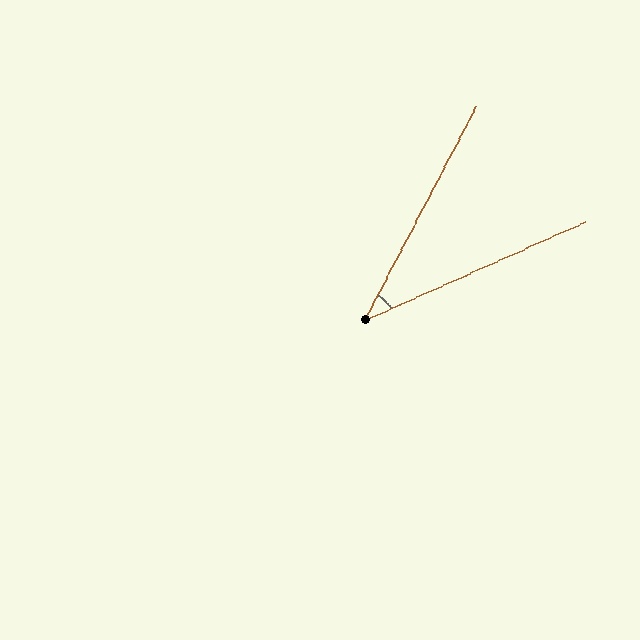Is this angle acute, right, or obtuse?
It is acute.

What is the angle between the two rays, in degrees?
Approximately 38 degrees.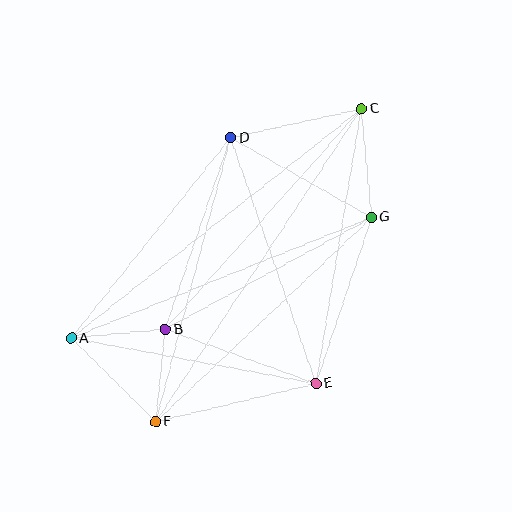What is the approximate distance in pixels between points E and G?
The distance between E and G is approximately 175 pixels.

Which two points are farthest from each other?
Points C and F are farthest from each other.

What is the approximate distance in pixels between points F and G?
The distance between F and G is approximately 297 pixels.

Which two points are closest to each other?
Points B and F are closest to each other.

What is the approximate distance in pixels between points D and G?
The distance between D and G is approximately 162 pixels.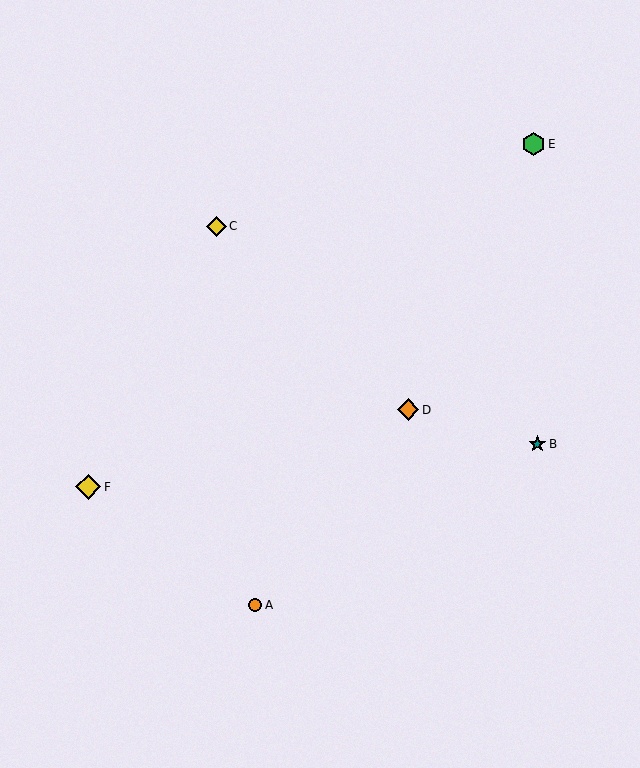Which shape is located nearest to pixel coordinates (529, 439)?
The teal star (labeled B) at (537, 444) is nearest to that location.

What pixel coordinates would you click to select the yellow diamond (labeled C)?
Click at (217, 226) to select the yellow diamond C.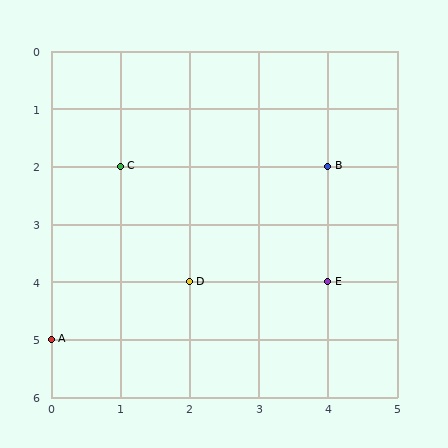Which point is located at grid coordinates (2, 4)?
Point D is at (2, 4).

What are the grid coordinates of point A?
Point A is at grid coordinates (0, 5).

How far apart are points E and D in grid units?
Points E and D are 2 columns apart.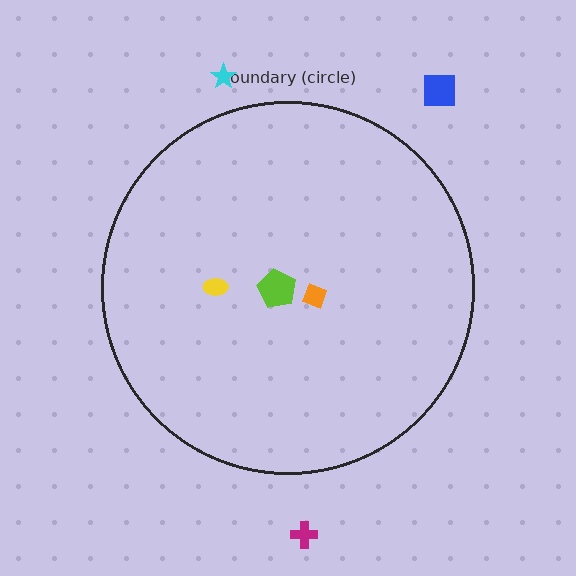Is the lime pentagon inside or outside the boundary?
Inside.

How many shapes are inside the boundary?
3 inside, 3 outside.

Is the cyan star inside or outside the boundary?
Outside.